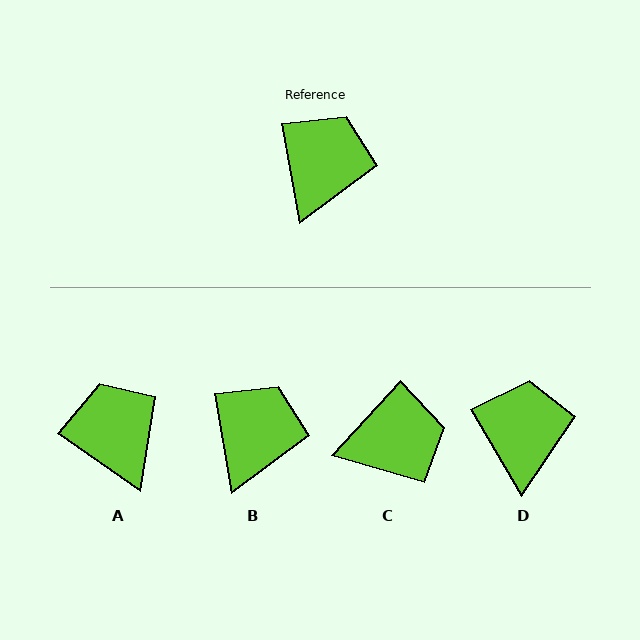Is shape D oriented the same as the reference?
No, it is off by about 20 degrees.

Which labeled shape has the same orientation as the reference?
B.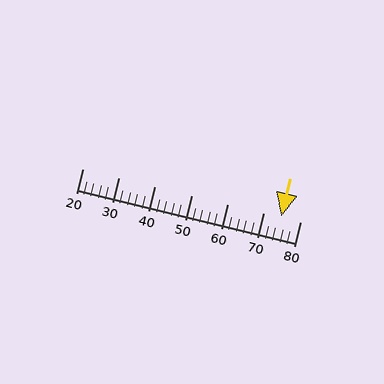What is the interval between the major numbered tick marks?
The major tick marks are spaced 10 units apart.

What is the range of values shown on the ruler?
The ruler shows values from 20 to 80.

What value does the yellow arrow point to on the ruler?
The yellow arrow points to approximately 75.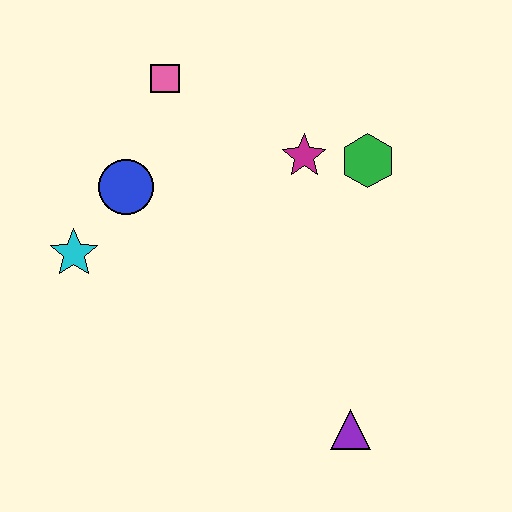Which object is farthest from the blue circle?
The purple triangle is farthest from the blue circle.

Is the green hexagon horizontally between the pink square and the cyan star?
No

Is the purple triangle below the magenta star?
Yes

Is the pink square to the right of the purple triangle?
No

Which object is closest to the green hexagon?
The magenta star is closest to the green hexagon.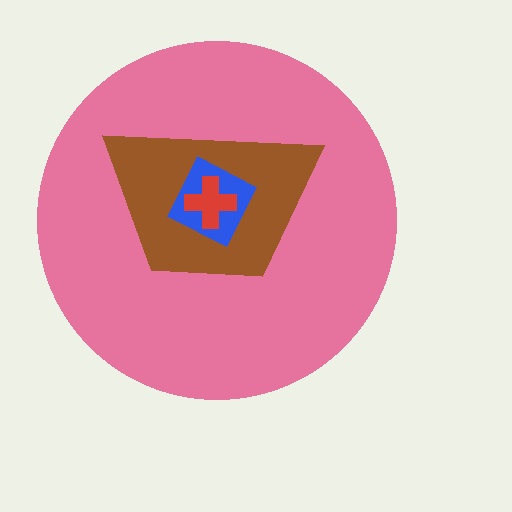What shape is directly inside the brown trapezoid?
The blue square.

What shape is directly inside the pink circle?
The brown trapezoid.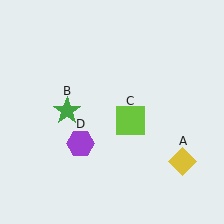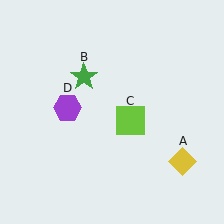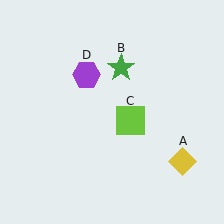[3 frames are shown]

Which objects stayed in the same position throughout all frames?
Yellow diamond (object A) and lime square (object C) remained stationary.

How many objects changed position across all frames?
2 objects changed position: green star (object B), purple hexagon (object D).